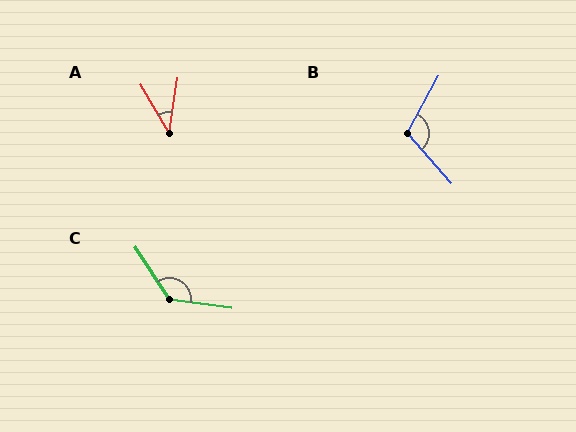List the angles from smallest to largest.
A (39°), B (110°), C (132°).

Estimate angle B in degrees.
Approximately 110 degrees.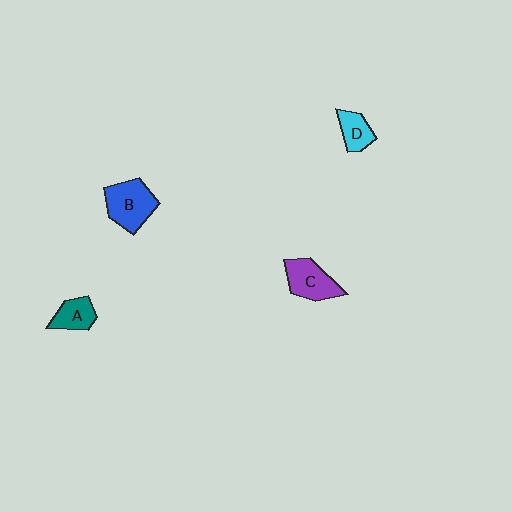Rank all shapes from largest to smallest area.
From largest to smallest: B (blue), C (purple), A (teal), D (cyan).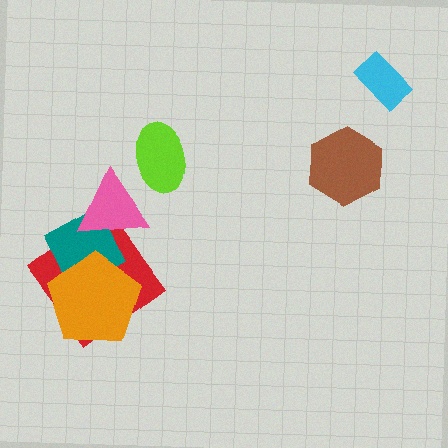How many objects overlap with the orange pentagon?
2 objects overlap with the orange pentagon.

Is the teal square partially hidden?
Yes, it is partially covered by another shape.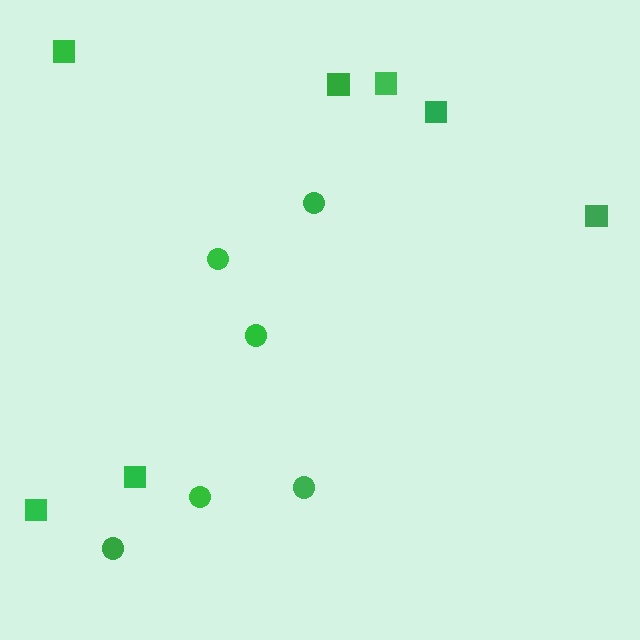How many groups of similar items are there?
There are 2 groups: one group of squares (7) and one group of circles (6).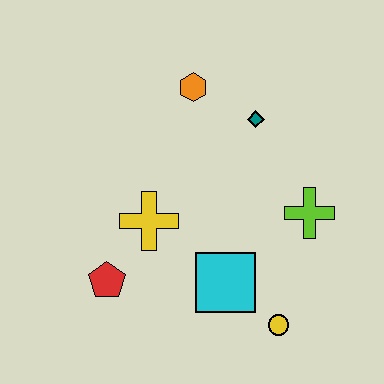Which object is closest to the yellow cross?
The red pentagon is closest to the yellow cross.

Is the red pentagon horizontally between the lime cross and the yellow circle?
No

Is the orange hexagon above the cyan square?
Yes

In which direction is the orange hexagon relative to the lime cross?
The orange hexagon is above the lime cross.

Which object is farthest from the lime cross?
The red pentagon is farthest from the lime cross.